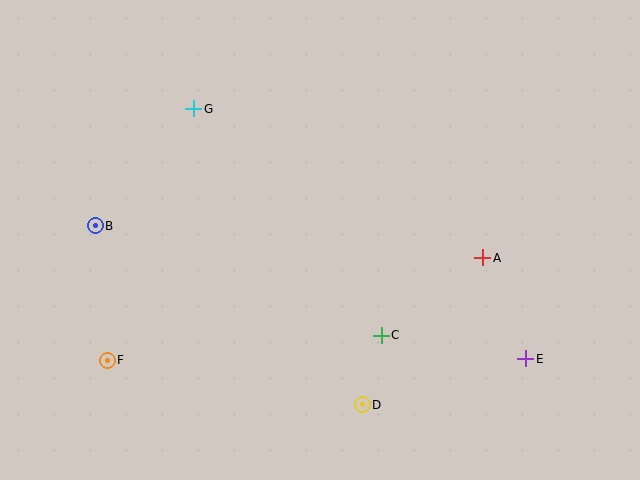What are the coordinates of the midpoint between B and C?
The midpoint between B and C is at (238, 280).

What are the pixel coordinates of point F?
Point F is at (107, 360).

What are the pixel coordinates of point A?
Point A is at (483, 258).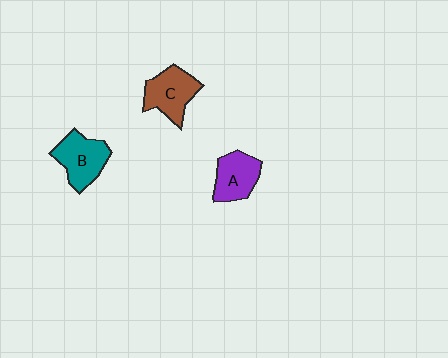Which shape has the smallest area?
Shape A (purple).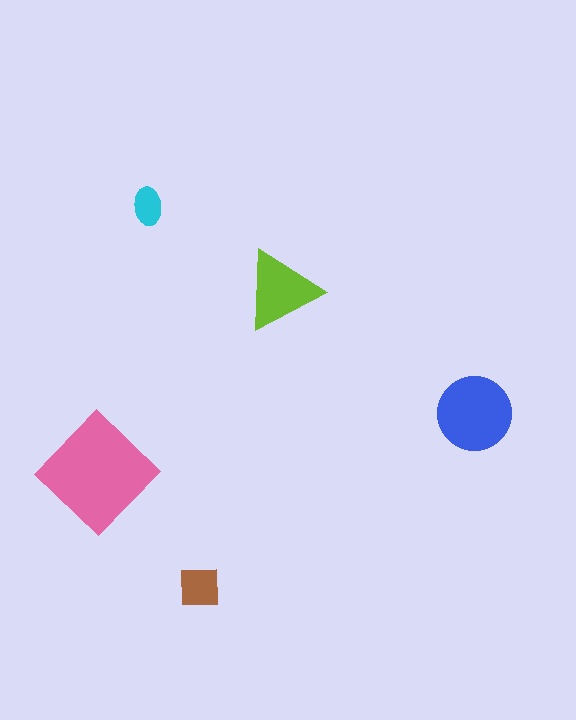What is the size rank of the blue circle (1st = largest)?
2nd.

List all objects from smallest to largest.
The cyan ellipse, the brown square, the lime triangle, the blue circle, the pink diamond.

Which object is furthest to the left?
The pink diamond is leftmost.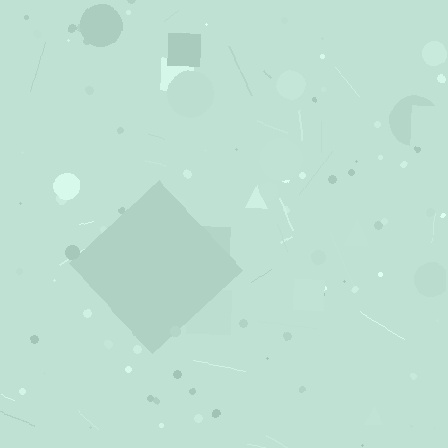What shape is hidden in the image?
A diamond is hidden in the image.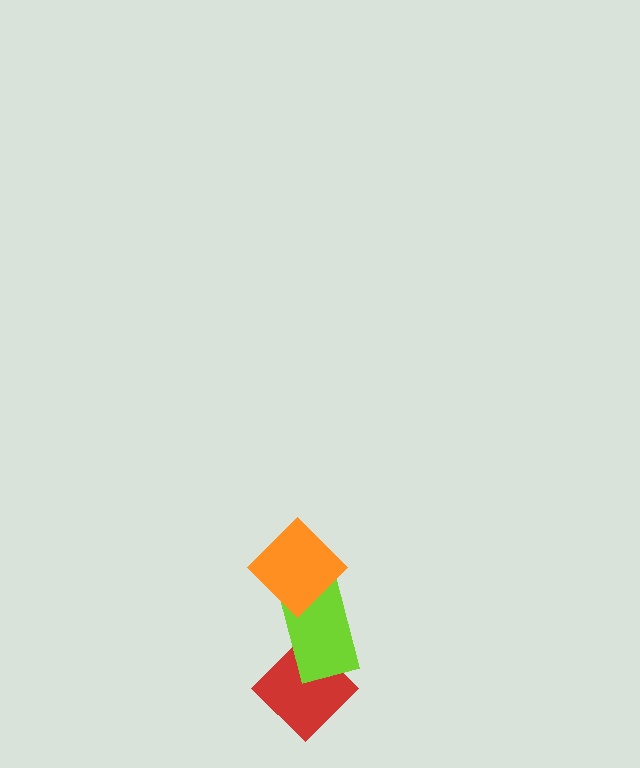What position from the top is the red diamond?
The red diamond is 3rd from the top.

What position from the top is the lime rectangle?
The lime rectangle is 2nd from the top.